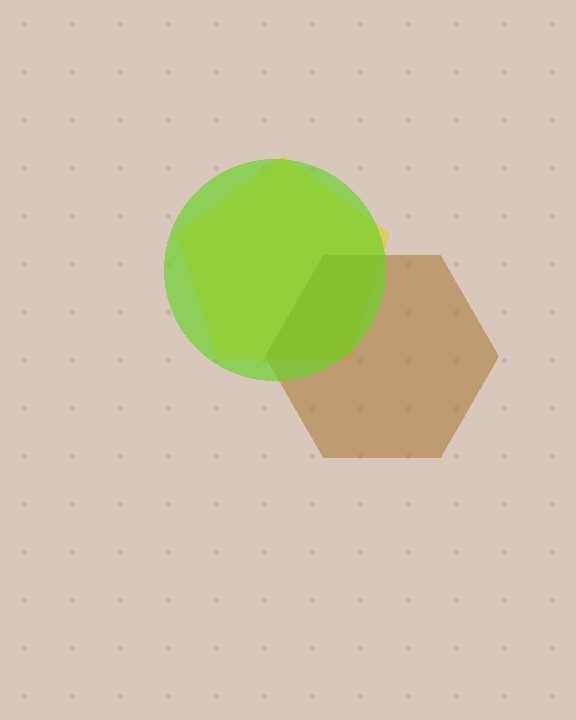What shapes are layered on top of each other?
The layered shapes are: a yellow pentagon, a brown hexagon, a lime circle.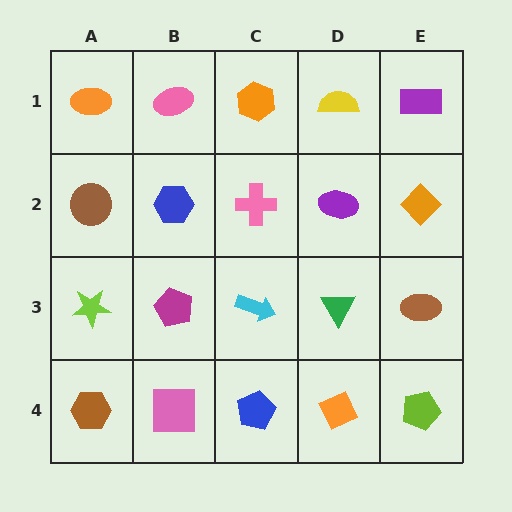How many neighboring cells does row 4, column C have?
3.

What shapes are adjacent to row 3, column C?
A pink cross (row 2, column C), a blue pentagon (row 4, column C), a magenta pentagon (row 3, column B), a green triangle (row 3, column D).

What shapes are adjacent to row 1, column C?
A pink cross (row 2, column C), a pink ellipse (row 1, column B), a yellow semicircle (row 1, column D).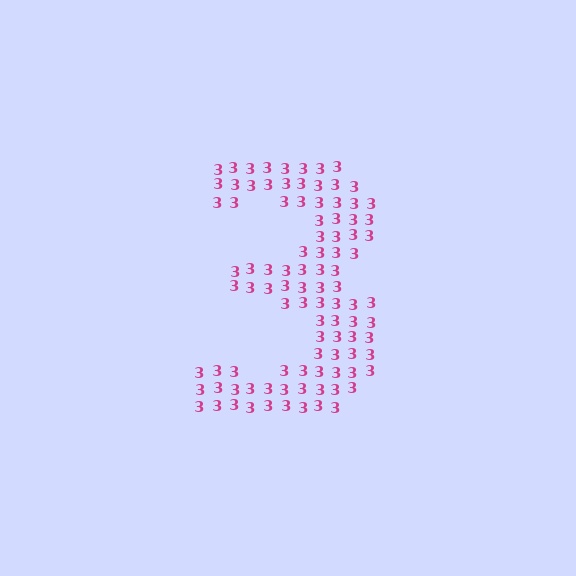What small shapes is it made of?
It is made of small digit 3's.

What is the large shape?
The large shape is the digit 3.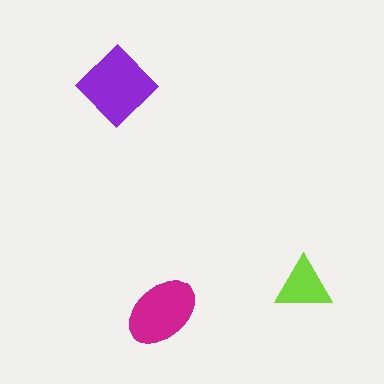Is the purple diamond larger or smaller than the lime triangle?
Larger.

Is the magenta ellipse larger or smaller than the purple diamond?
Smaller.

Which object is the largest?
The purple diamond.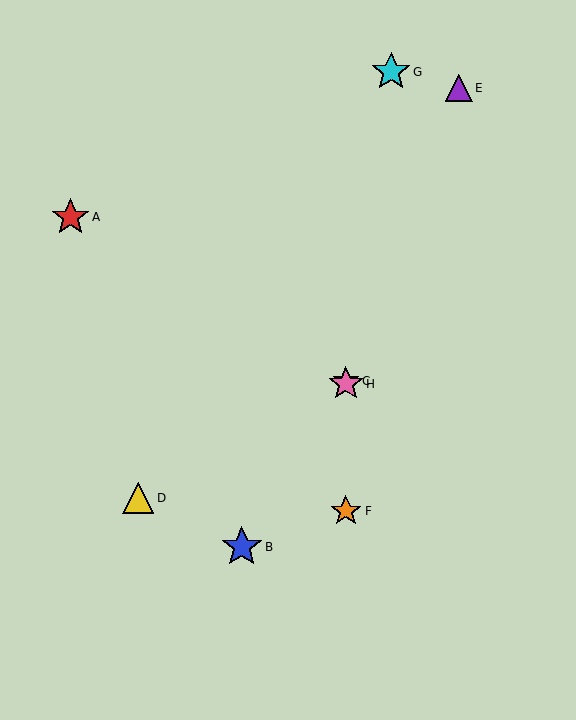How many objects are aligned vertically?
3 objects (C, F, H) are aligned vertically.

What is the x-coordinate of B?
Object B is at x≈242.